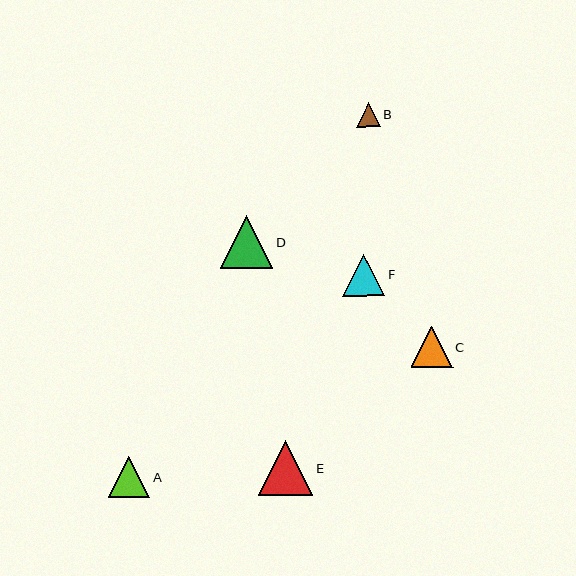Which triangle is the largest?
Triangle E is the largest with a size of approximately 55 pixels.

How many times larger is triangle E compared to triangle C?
Triangle E is approximately 1.3 times the size of triangle C.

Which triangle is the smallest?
Triangle B is the smallest with a size of approximately 24 pixels.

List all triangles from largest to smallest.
From largest to smallest: E, D, F, A, C, B.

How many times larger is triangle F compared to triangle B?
Triangle F is approximately 1.8 times the size of triangle B.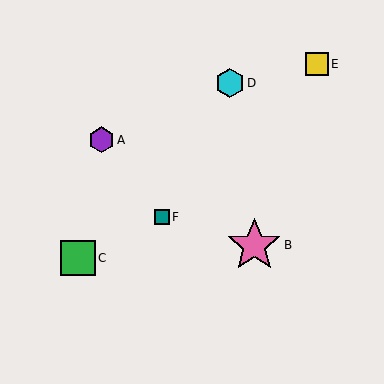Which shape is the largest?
The pink star (labeled B) is the largest.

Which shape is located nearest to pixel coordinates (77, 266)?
The green square (labeled C) at (78, 258) is nearest to that location.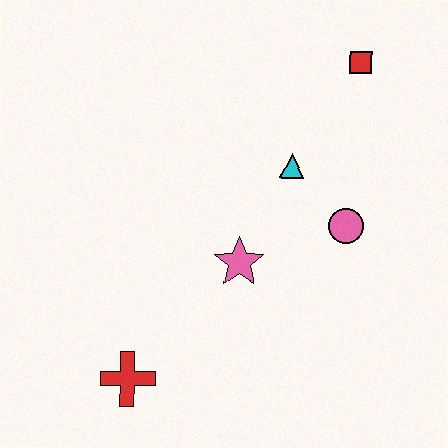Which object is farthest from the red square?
The red cross is farthest from the red square.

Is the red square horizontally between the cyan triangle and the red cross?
No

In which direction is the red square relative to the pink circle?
The red square is above the pink circle.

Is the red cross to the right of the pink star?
No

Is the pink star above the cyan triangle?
No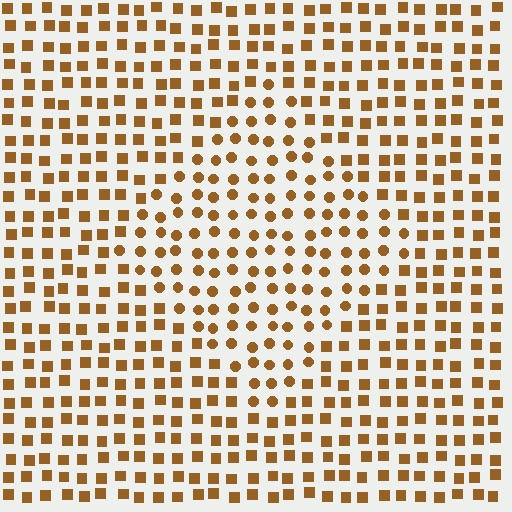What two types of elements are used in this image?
The image uses circles inside the diamond region and squares outside it.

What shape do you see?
I see a diamond.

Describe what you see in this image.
The image is filled with small brown elements arranged in a uniform grid. A diamond-shaped region contains circles, while the surrounding area contains squares. The boundary is defined purely by the change in element shape.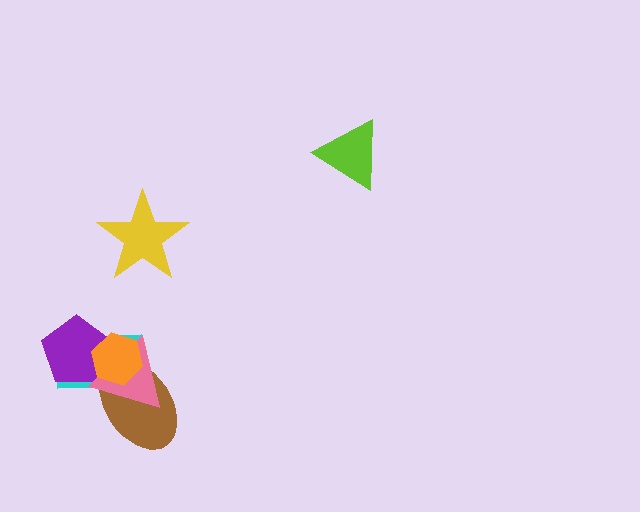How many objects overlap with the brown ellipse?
3 objects overlap with the brown ellipse.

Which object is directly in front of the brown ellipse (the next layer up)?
The pink triangle is directly in front of the brown ellipse.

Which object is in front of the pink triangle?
The orange hexagon is in front of the pink triangle.